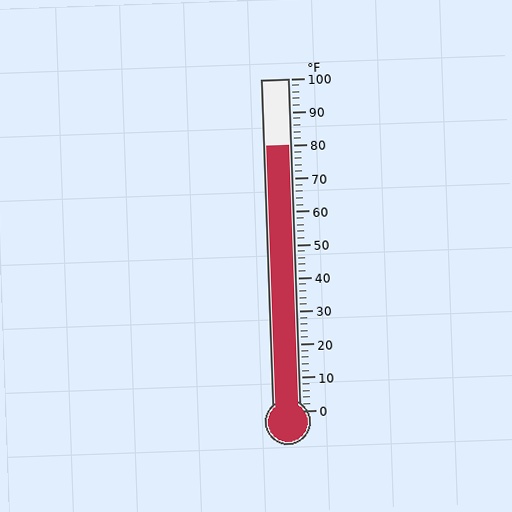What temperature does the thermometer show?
The thermometer shows approximately 80°F.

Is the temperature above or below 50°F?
The temperature is above 50°F.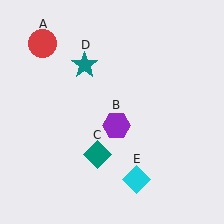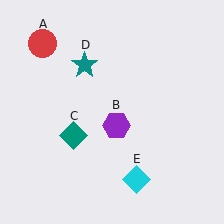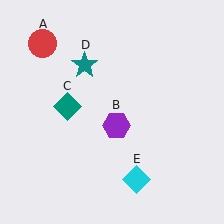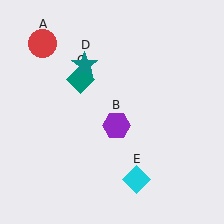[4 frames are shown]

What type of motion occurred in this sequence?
The teal diamond (object C) rotated clockwise around the center of the scene.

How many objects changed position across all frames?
1 object changed position: teal diamond (object C).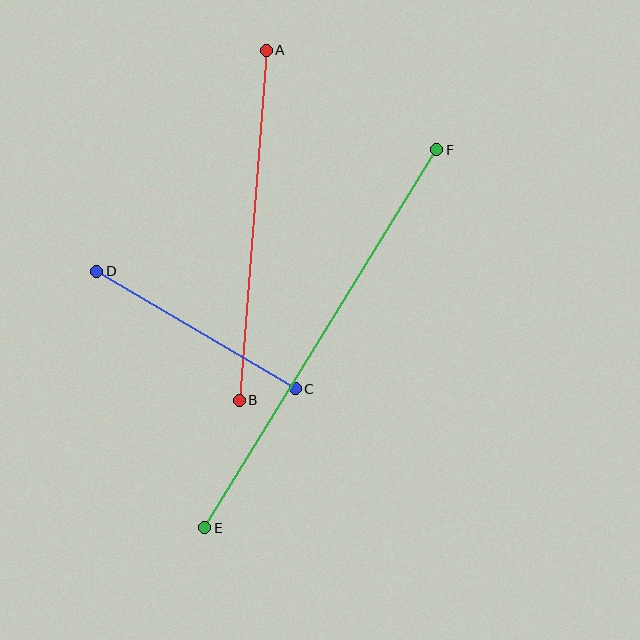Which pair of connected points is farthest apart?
Points E and F are farthest apart.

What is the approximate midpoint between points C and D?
The midpoint is at approximately (196, 330) pixels.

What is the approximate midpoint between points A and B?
The midpoint is at approximately (253, 225) pixels.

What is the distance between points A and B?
The distance is approximately 351 pixels.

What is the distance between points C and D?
The distance is approximately 231 pixels.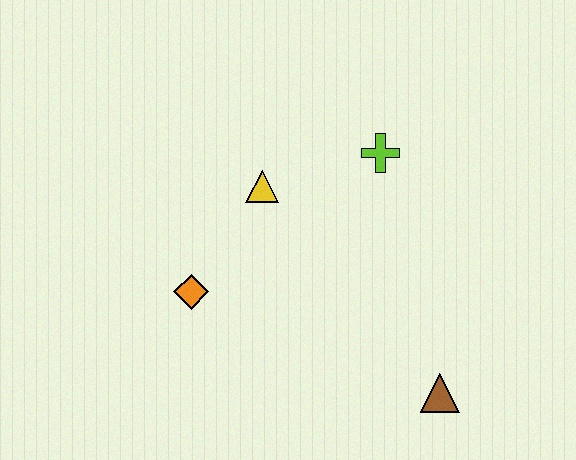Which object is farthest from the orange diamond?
The brown triangle is farthest from the orange diamond.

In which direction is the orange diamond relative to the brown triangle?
The orange diamond is to the left of the brown triangle.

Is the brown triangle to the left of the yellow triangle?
No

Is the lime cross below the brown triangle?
No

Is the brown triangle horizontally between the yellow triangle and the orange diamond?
No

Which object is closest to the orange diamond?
The yellow triangle is closest to the orange diamond.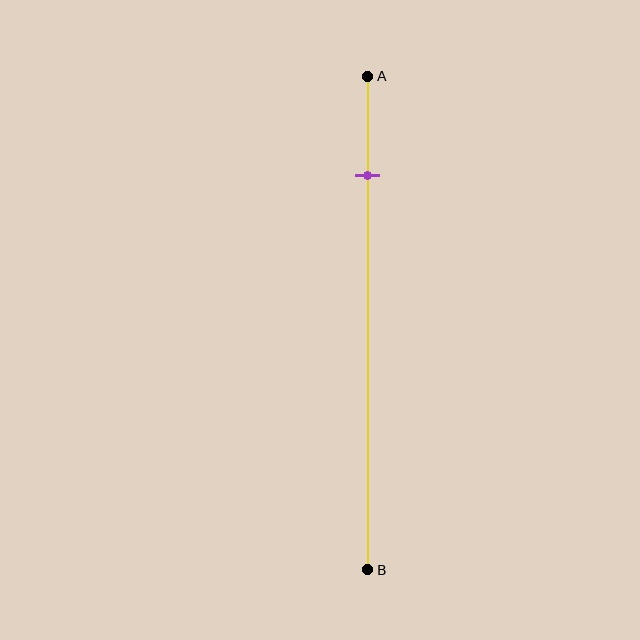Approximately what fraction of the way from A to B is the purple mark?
The purple mark is approximately 20% of the way from A to B.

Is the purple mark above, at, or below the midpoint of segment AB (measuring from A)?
The purple mark is above the midpoint of segment AB.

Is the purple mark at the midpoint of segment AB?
No, the mark is at about 20% from A, not at the 50% midpoint.